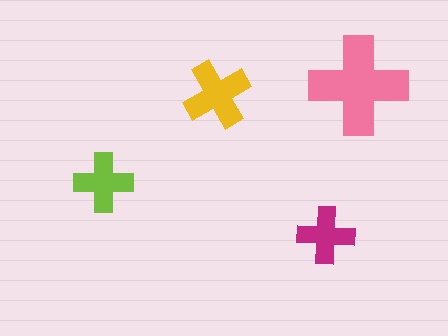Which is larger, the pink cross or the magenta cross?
The pink one.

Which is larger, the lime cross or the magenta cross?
The lime one.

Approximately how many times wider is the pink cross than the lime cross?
About 1.5 times wider.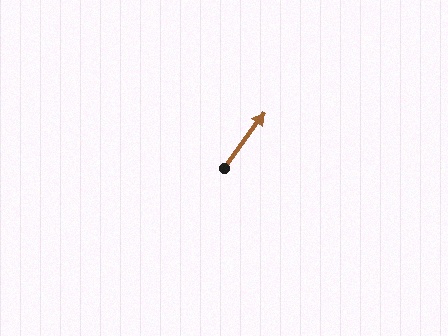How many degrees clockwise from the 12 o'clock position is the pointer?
Approximately 36 degrees.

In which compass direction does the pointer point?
Northeast.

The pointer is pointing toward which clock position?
Roughly 1 o'clock.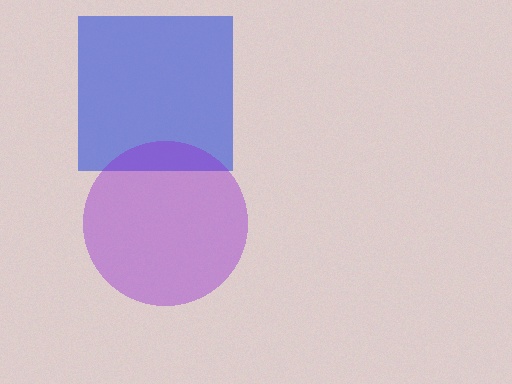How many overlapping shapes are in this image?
There are 2 overlapping shapes in the image.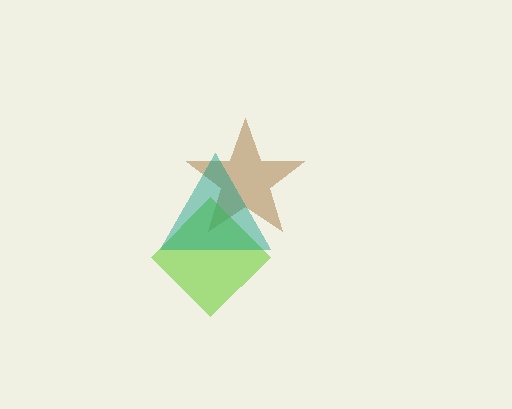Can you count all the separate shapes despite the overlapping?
Yes, there are 3 separate shapes.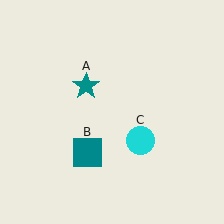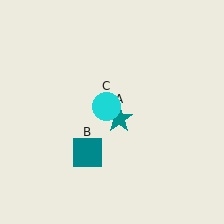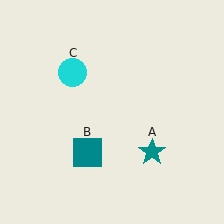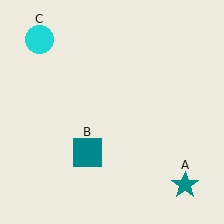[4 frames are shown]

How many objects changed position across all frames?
2 objects changed position: teal star (object A), cyan circle (object C).